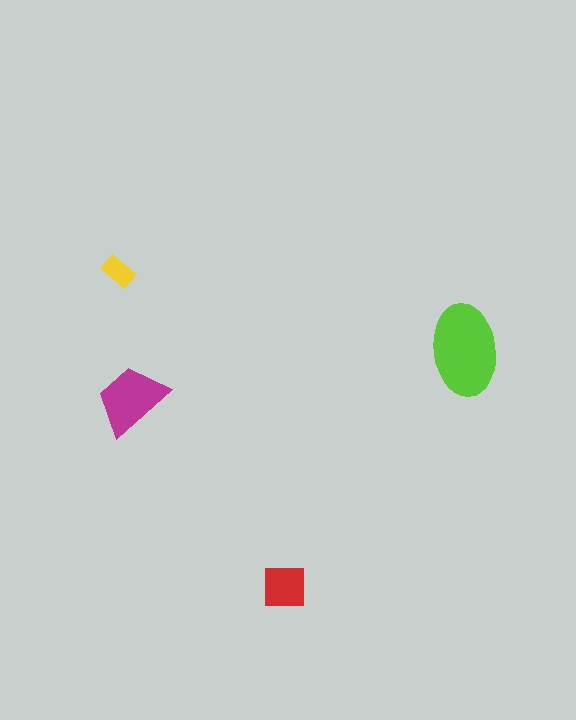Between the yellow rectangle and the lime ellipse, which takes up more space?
The lime ellipse.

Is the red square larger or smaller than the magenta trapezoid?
Smaller.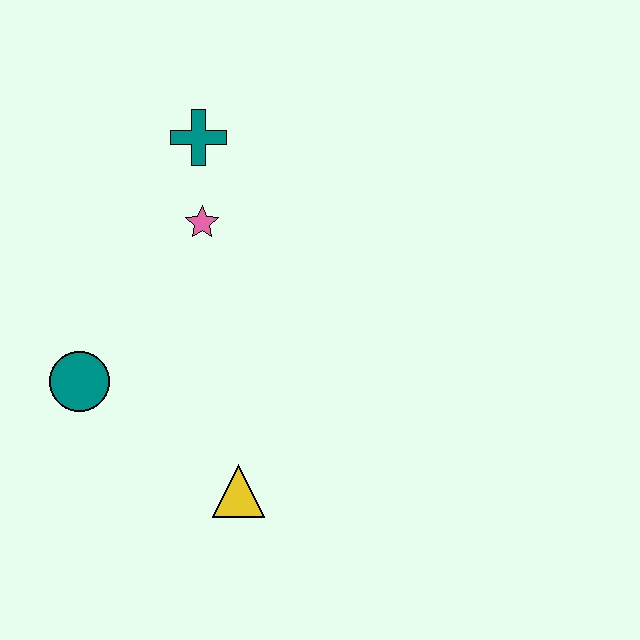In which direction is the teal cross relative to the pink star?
The teal cross is above the pink star.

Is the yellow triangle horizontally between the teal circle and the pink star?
No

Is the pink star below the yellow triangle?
No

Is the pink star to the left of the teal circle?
No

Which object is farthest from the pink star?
The yellow triangle is farthest from the pink star.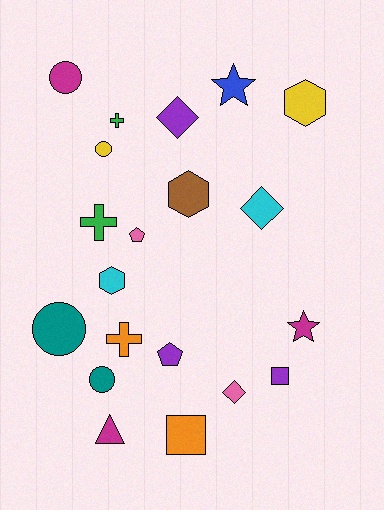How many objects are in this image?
There are 20 objects.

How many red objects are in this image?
There are no red objects.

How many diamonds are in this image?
There are 3 diamonds.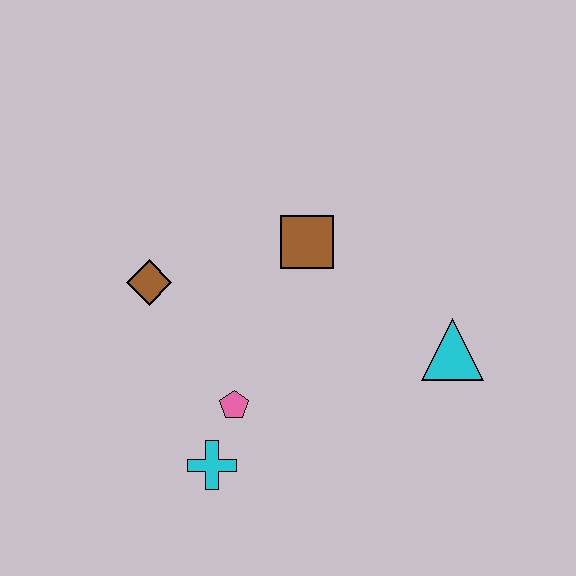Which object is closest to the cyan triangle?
The brown square is closest to the cyan triangle.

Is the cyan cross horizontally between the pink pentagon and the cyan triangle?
No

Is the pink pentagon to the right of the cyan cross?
Yes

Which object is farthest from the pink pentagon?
The cyan triangle is farthest from the pink pentagon.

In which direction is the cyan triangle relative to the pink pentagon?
The cyan triangle is to the right of the pink pentagon.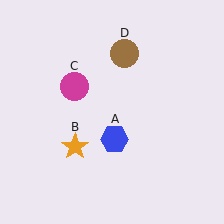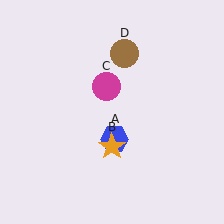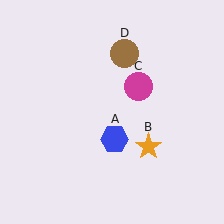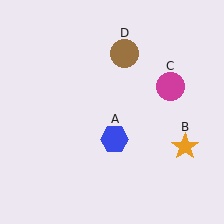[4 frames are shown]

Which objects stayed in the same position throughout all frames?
Blue hexagon (object A) and brown circle (object D) remained stationary.